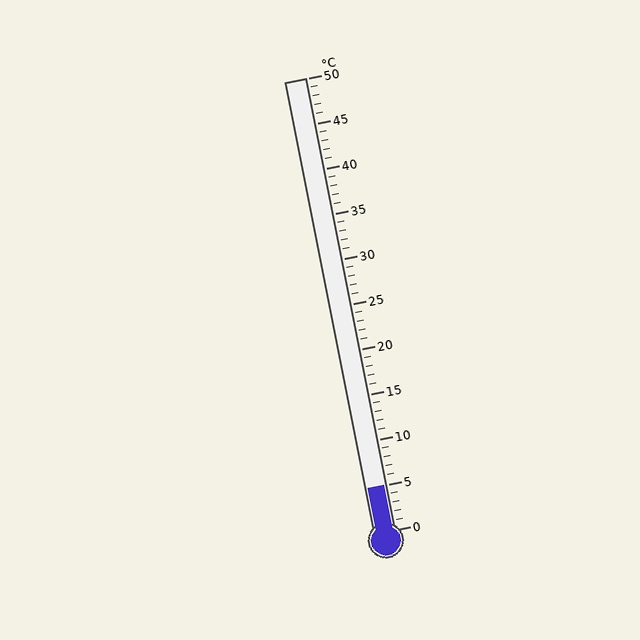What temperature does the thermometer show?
The thermometer shows approximately 5°C.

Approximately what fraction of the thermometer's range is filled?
The thermometer is filled to approximately 10% of its range.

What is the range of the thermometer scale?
The thermometer scale ranges from 0°C to 50°C.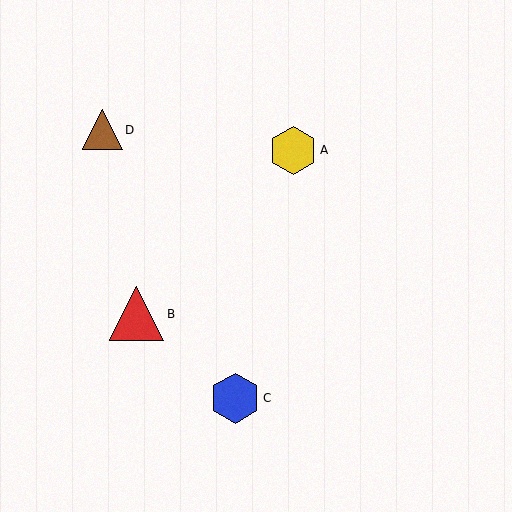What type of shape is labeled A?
Shape A is a yellow hexagon.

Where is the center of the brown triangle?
The center of the brown triangle is at (102, 130).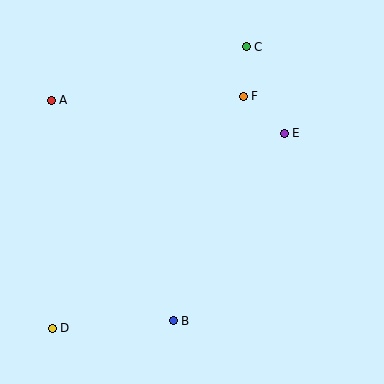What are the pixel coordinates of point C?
Point C is at (246, 47).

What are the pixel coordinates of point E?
Point E is at (284, 133).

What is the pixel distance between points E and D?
The distance between E and D is 303 pixels.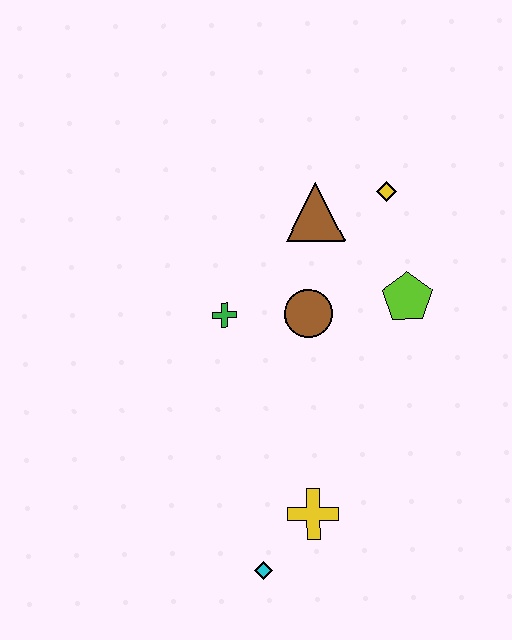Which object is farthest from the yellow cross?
The yellow diamond is farthest from the yellow cross.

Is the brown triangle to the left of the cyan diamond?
No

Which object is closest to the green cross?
The brown circle is closest to the green cross.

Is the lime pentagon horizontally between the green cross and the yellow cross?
No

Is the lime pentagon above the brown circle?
Yes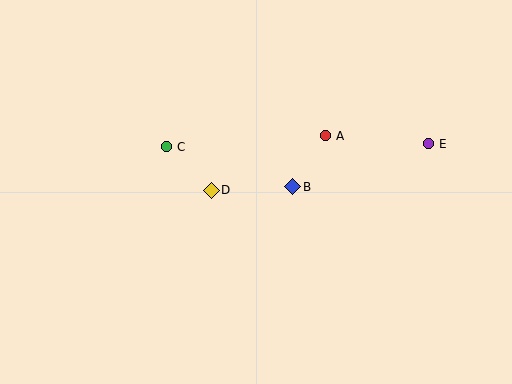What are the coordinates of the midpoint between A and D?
The midpoint between A and D is at (268, 163).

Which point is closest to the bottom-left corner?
Point D is closest to the bottom-left corner.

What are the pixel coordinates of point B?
Point B is at (293, 187).